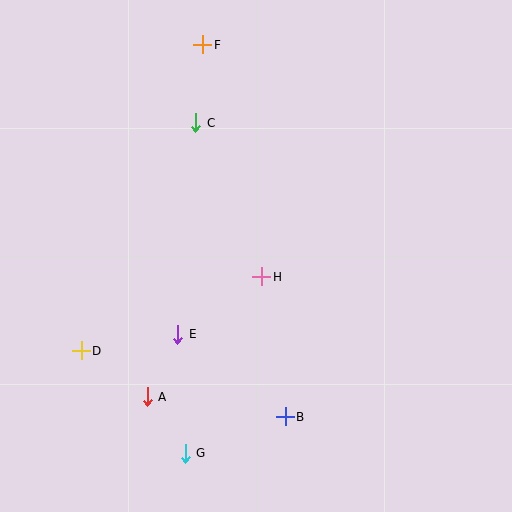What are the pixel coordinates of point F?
Point F is at (203, 45).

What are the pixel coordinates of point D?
Point D is at (81, 351).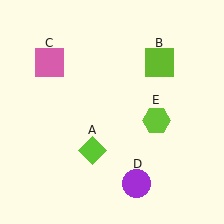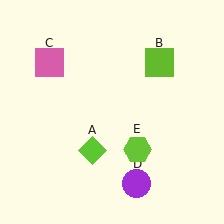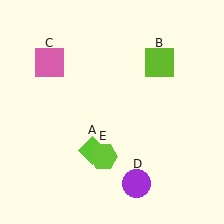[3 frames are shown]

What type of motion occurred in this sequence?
The lime hexagon (object E) rotated clockwise around the center of the scene.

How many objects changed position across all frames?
1 object changed position: lime hexagon (object E).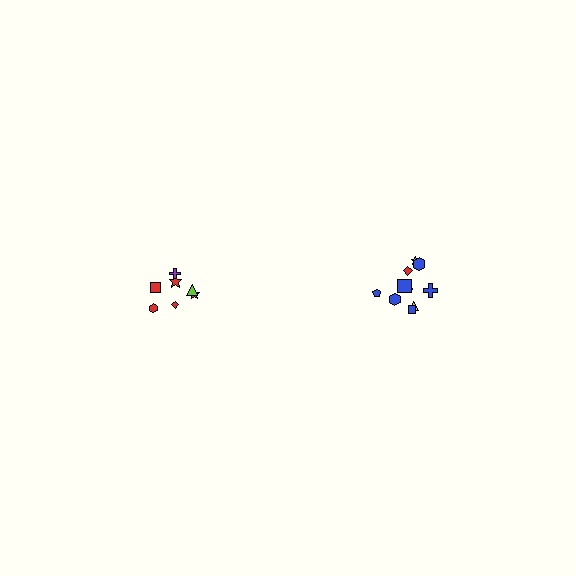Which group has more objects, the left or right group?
The right group.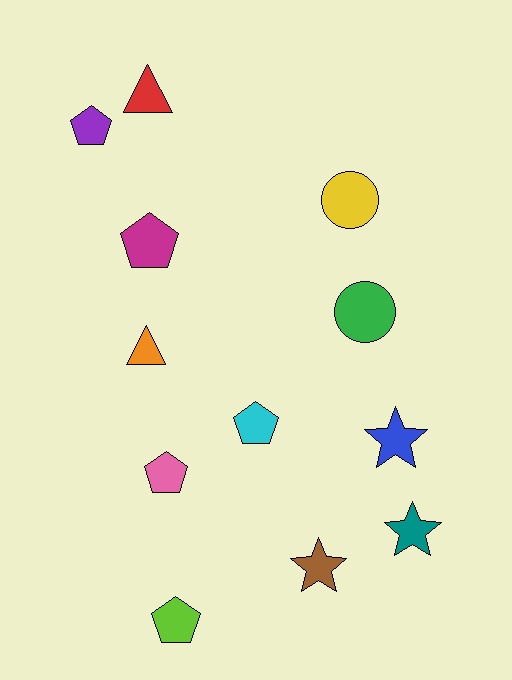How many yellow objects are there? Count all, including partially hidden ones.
There is 1 yellow object.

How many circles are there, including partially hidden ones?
There are 2 circles.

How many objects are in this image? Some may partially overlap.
There are 12 objects.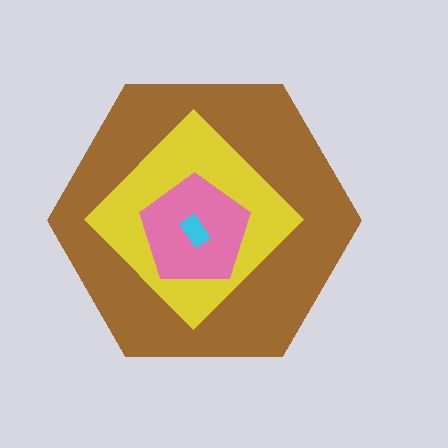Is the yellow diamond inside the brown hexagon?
Yes.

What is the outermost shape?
The brown hexagon.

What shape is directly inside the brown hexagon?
The yellow diamond.